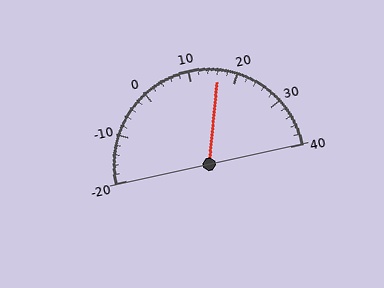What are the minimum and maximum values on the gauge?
The gauge ranges from -20 to 40.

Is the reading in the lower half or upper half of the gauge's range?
The reading is in the upper half of the range (-20 to 40).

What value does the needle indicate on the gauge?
The needle indicates approximately 16.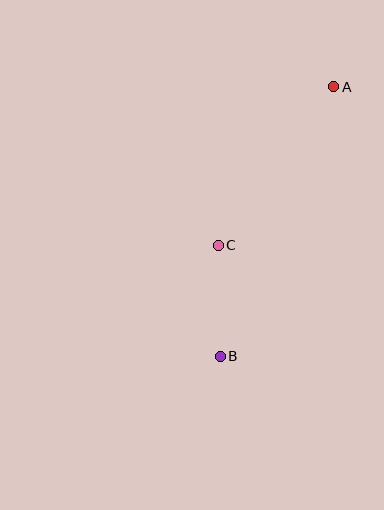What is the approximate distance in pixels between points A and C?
The distance between A and C is approximately 196 pixels.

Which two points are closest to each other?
Points B and C are closest to each other.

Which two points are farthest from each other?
Points A and B are farthest from each other.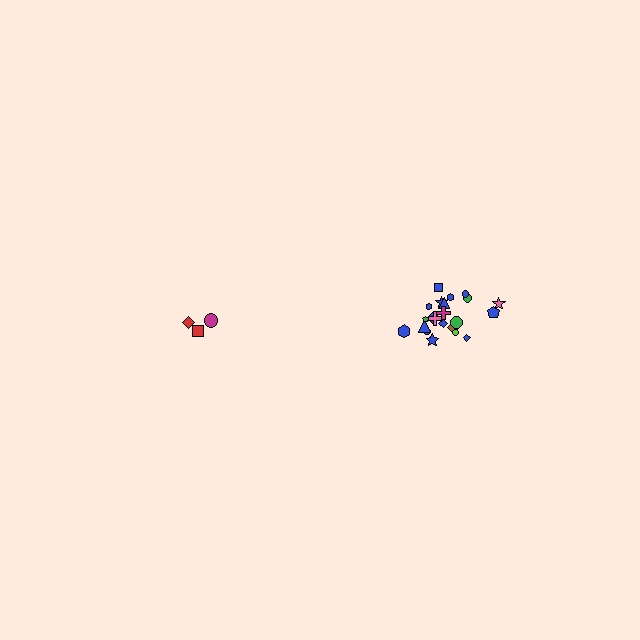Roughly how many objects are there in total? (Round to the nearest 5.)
Roughly 25 objects in total.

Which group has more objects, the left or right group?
The right group.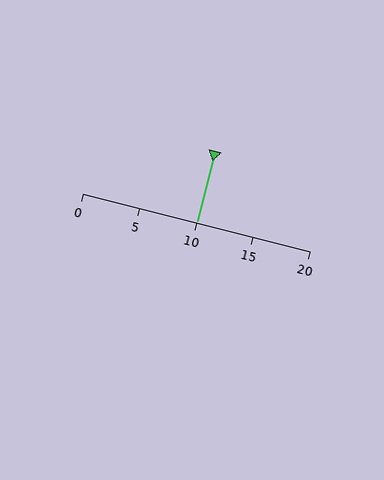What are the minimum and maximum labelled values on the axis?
The axis runs from 0 to 20.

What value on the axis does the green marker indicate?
The marker indicates approximately 10.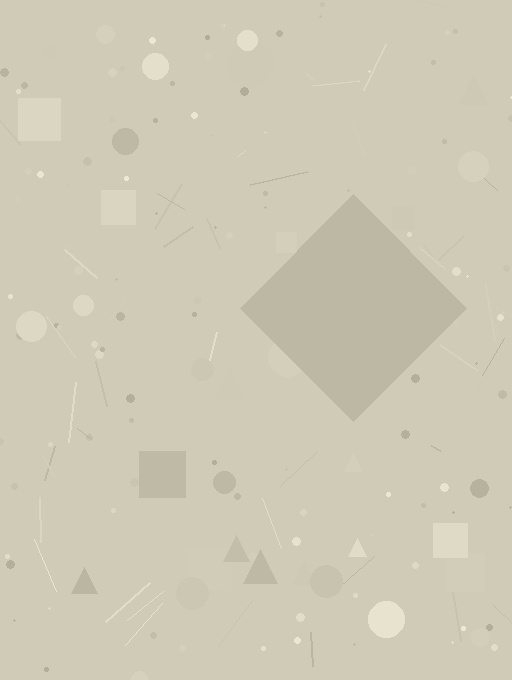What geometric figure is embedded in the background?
A diamond is embedded in the background.